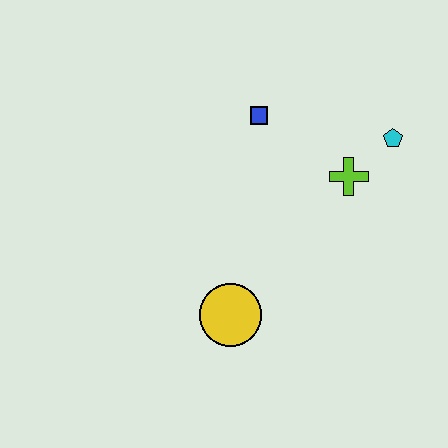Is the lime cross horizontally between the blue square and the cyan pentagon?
Yes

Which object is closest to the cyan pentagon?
The lime cross is closest to the cyan pentagon.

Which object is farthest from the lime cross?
The yellow circle is farthest from the lime cross.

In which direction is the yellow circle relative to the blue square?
The yellow circle is below the blue square.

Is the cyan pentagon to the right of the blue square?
Yes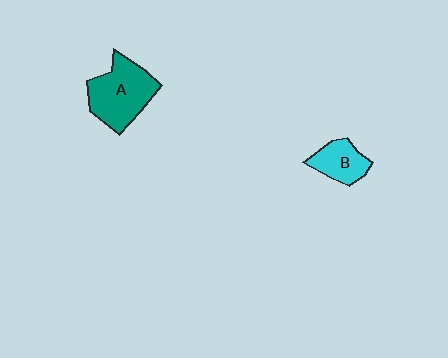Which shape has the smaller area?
Shape B (cyan).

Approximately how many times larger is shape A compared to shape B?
Approximately 1.8 times.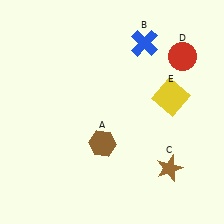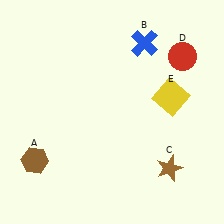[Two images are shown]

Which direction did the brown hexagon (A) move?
The brown hexagon (A) moved left.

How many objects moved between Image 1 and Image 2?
1 object moved between the two images.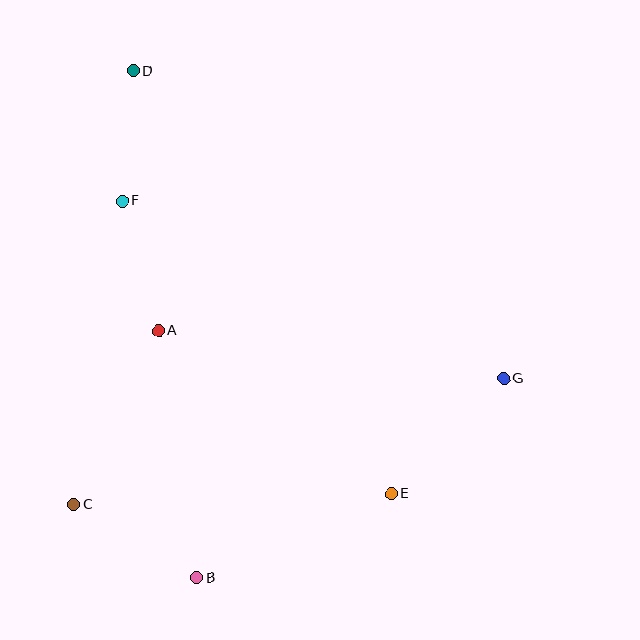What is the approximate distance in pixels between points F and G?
The distance between F and G is approximately 421 pixels.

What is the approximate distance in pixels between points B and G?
The distance between B and G is approximately 365 pixels.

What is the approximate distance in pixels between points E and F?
The distance between E and F is approximately 397 pixels.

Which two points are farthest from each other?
Points B and D are farthest from each other.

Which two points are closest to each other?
Points D and F are closest to each other.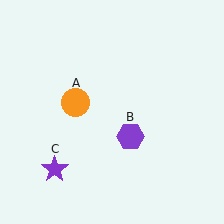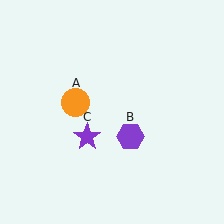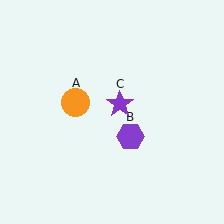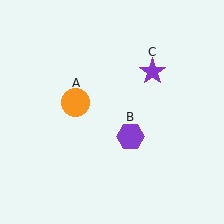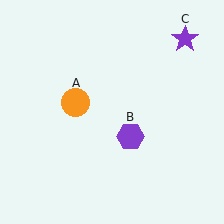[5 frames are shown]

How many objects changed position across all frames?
1 object changed position: purple star (object C).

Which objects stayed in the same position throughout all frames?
Orange circle (object A) and purple hexagon (object B) remained stationary.